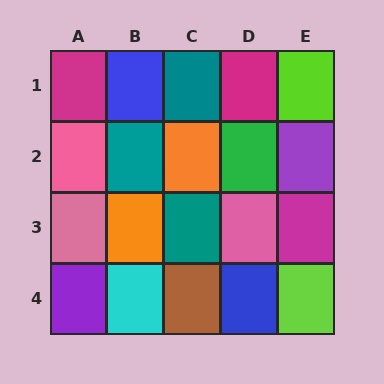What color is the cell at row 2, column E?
Purple.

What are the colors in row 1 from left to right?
Magenta, blue, teal, magenta, lime.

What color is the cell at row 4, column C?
Brown.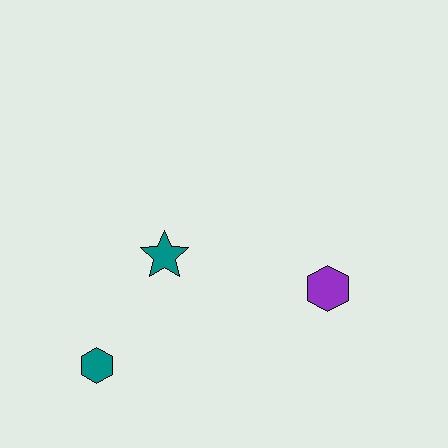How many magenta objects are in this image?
There are no magenta objects.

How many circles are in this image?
There are no circles.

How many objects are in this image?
There are 3 objects.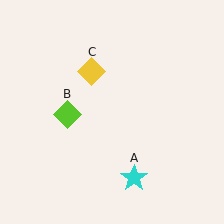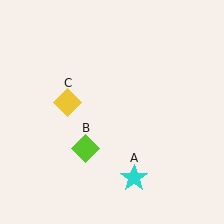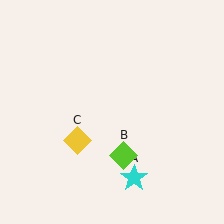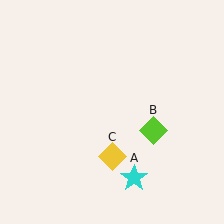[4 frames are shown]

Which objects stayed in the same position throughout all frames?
Cyan star (object A) remained stationary.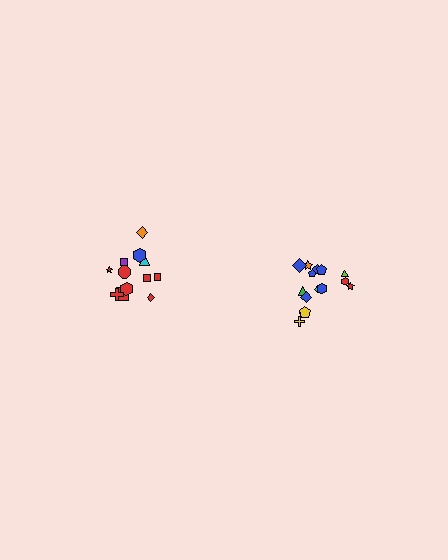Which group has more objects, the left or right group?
The right group.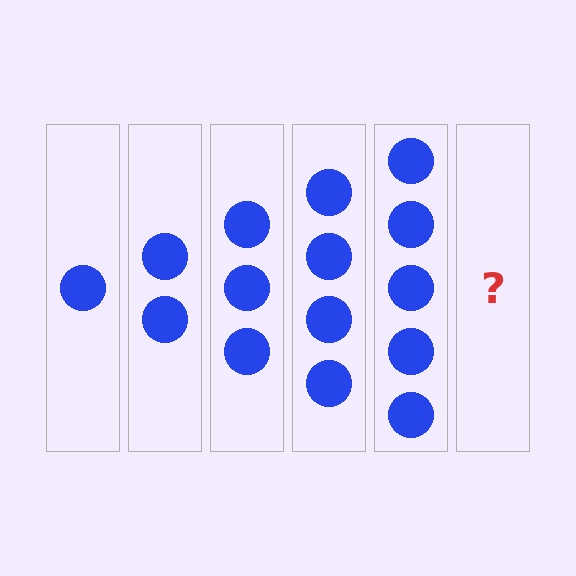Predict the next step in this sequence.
The next step is 6 circles.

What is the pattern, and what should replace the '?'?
The pattern is that each step adds one more circle. The '?' should be 6 circles.